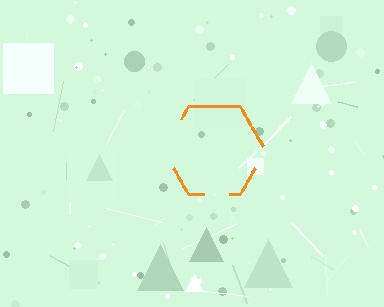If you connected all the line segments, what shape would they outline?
They would outline a hexagon.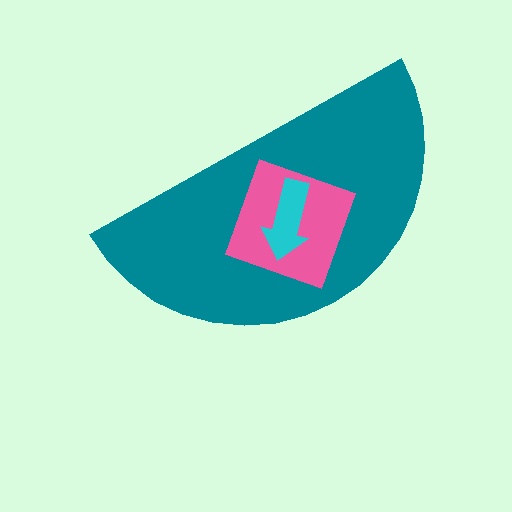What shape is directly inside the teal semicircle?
The pink diamond.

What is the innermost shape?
The cyan arrow.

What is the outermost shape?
The teal semicircle.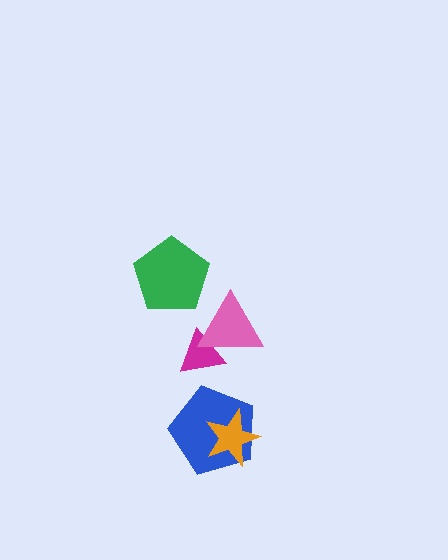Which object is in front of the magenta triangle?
The pink triangle is in front of the magenta triangle.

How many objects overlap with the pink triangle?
1 object overlaps with the pink triangle.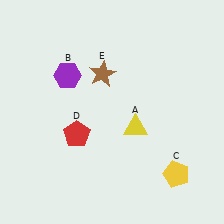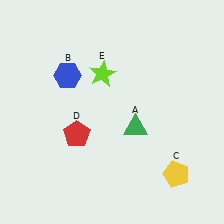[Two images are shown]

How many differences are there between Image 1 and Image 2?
There are 3 differences between the two images.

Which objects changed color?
A changed from yellow to green. B changed from purple to blue. E changed from brown to lime.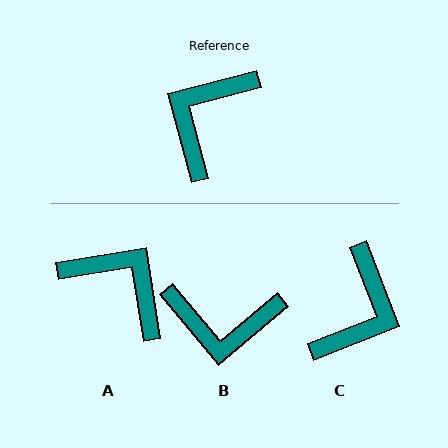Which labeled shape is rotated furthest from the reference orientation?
C, about 173 degrees away.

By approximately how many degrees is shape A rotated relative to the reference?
Approximately 96 degrees clockwise.